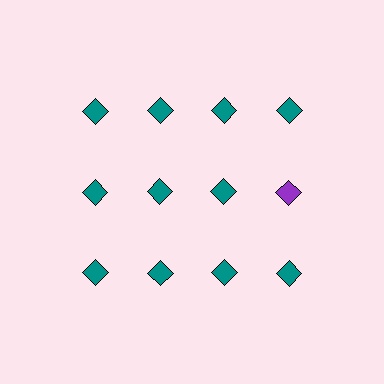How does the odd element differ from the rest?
It has a different color: purple instead of teal.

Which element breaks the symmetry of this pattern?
The purple diamond in the second row, second from right column breaks the symmetry. All other shapes are teal diamonds.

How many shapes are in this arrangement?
There are 12 shapes arranged in a grid pattern.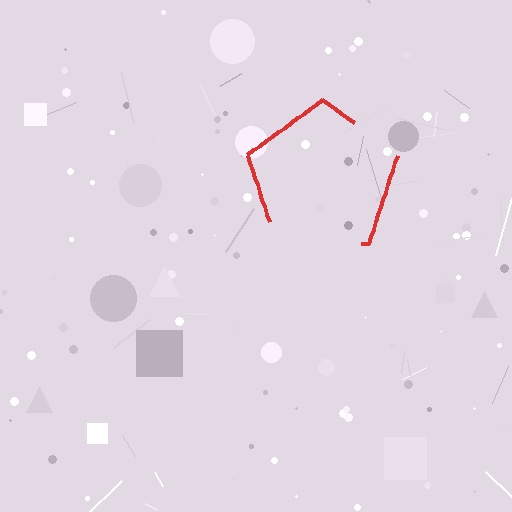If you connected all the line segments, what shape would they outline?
They would outline a pentagon.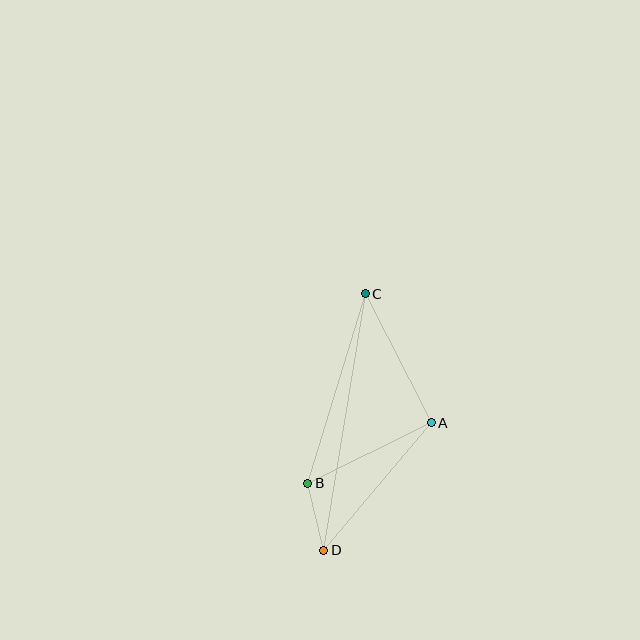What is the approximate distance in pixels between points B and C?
The distance between B and C is approximately 198 pixels.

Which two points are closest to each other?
Points B and D are closest to each other.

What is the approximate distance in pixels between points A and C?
The distance between A and C is approximately 145 pixels.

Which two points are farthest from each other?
Points C and D are farthest from each other.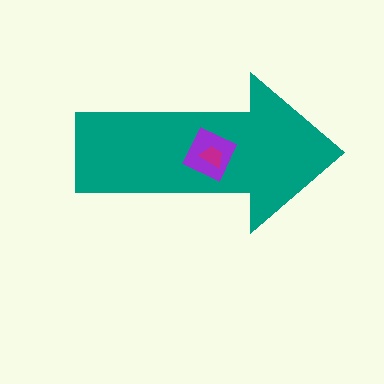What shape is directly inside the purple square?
The magenta trapezoid.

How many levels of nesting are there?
3.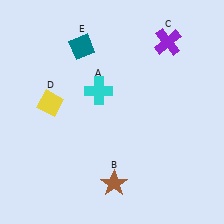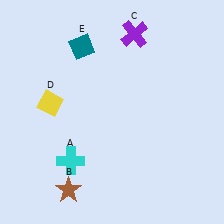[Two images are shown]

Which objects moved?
The objects that moved are: the cyan cross (A), the brown star (B), the purple cross (C).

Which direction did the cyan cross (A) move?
The cyan cross (A) moved down.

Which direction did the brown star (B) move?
The brown star (B) moved left.